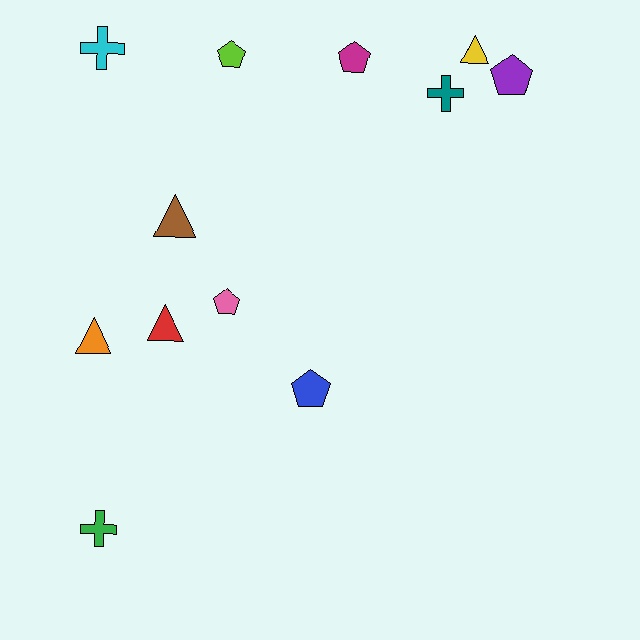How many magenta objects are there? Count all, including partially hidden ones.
There is 1 magenta object.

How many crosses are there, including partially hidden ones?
There are 3 crosses.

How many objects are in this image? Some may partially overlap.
There are 12 objects.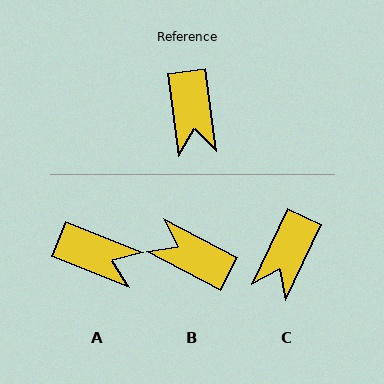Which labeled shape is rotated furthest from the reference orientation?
B, about 125 degrees away.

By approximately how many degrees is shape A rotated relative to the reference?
Approximately 60 degrees counter-clockwise.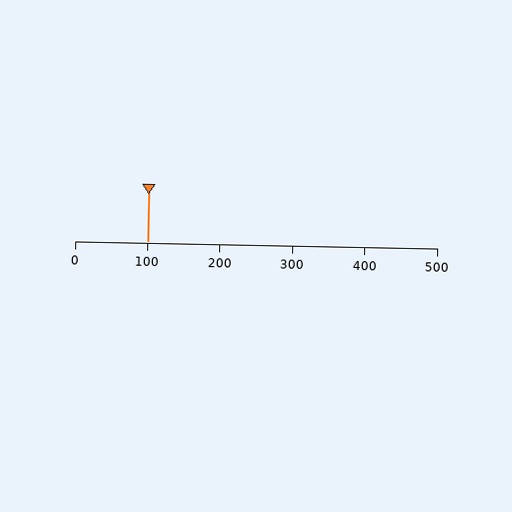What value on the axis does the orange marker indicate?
The marker indicates approximately 100.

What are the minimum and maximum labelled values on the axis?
The axis runs from 0 to 500.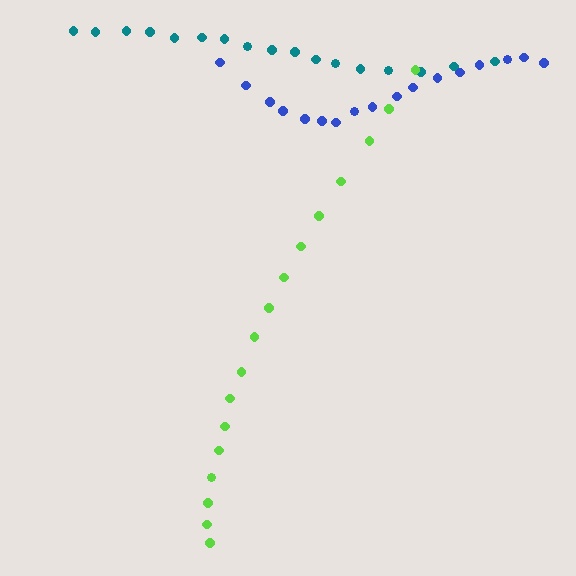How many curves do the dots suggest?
There are 3 distinct paths.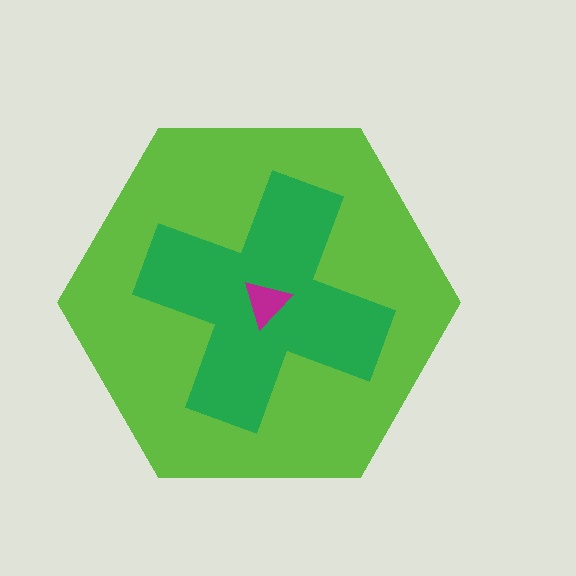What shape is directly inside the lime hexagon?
The green cross.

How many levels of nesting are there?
3.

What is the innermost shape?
The magenta triangle.